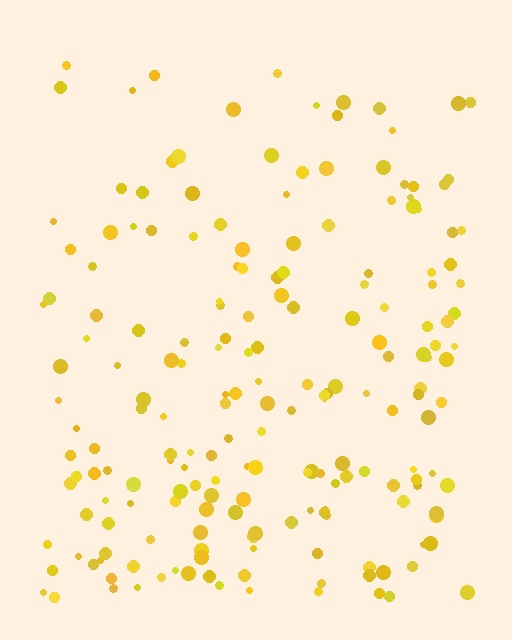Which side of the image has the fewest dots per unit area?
The top.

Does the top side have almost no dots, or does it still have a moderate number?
Still a moderate number, just noticeably fewer than the bottom.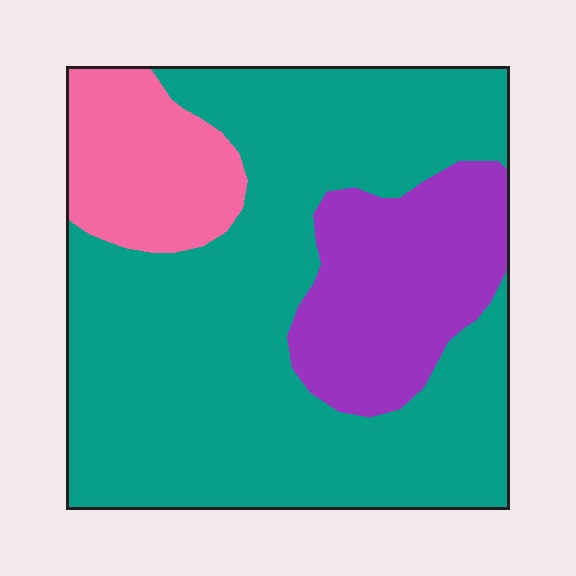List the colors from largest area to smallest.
From largest to smallest: teal, purple, pink.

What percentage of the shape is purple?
Purple takes up about one fifth (1/5) of the shape.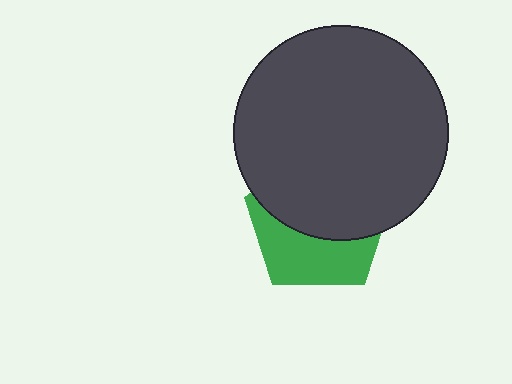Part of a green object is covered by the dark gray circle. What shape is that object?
It is a pentagon.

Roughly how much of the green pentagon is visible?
A small part of it is visible (roughly 42%).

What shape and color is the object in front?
The object in front is a dark gray circle.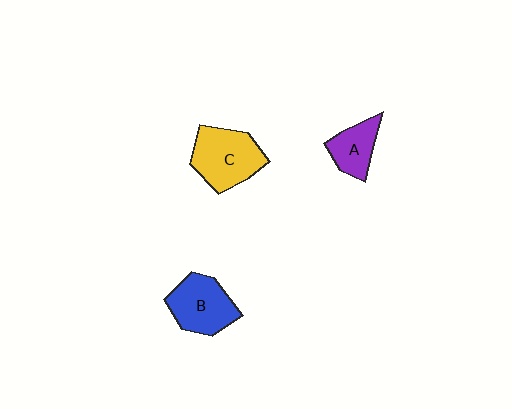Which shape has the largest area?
Shape C (yellow).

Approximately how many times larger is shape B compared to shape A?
Approximately 1.5 times.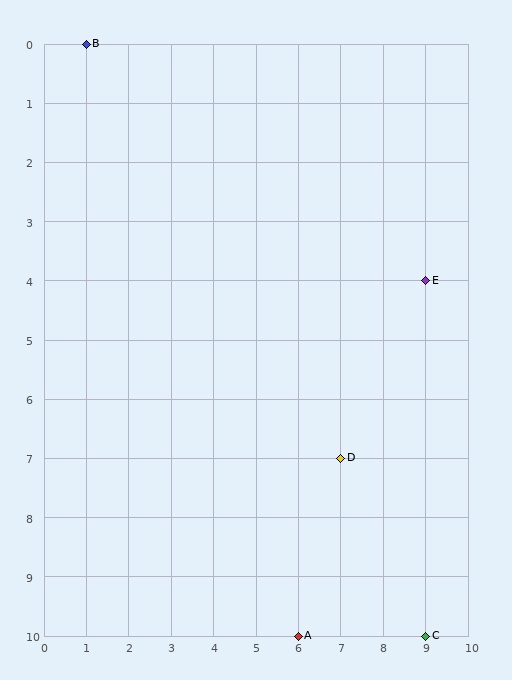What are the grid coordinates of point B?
Point B is at grid coordinates (1, 0).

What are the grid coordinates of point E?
Point E is at grid coordinates (9, 4).